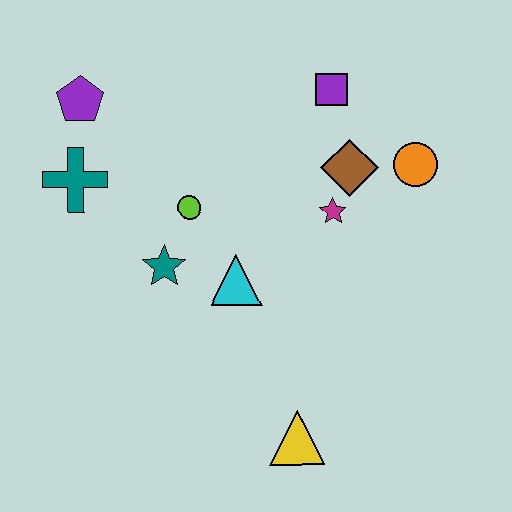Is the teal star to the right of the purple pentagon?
Yes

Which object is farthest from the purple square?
The yellow triangle is farthest from the purple square.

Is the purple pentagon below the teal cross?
No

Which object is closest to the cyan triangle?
The teal star is closest to the cyan triangle.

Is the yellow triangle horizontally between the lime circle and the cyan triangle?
No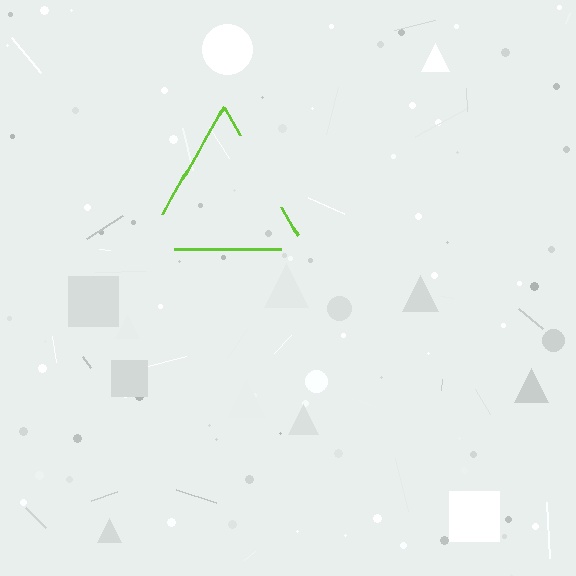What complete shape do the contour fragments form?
The contour fragments form a triangle.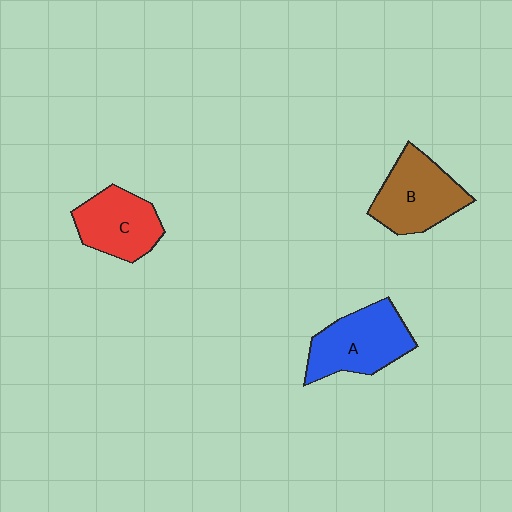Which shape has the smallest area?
Shape C (red).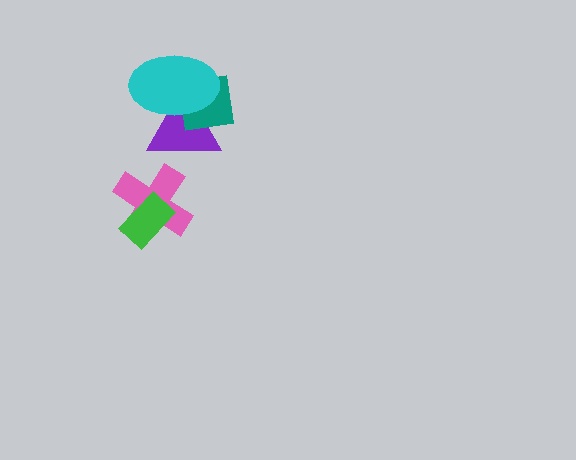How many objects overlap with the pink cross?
1 object overlaps with the pink cross.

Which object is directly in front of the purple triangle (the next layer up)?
The teal square is directly in front of the purple triangle.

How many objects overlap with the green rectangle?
1 object overlaps with the green rectangle.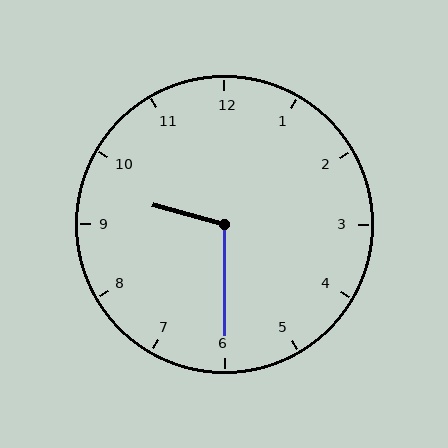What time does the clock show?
9:30.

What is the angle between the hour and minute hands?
Approximately 105 degrees.